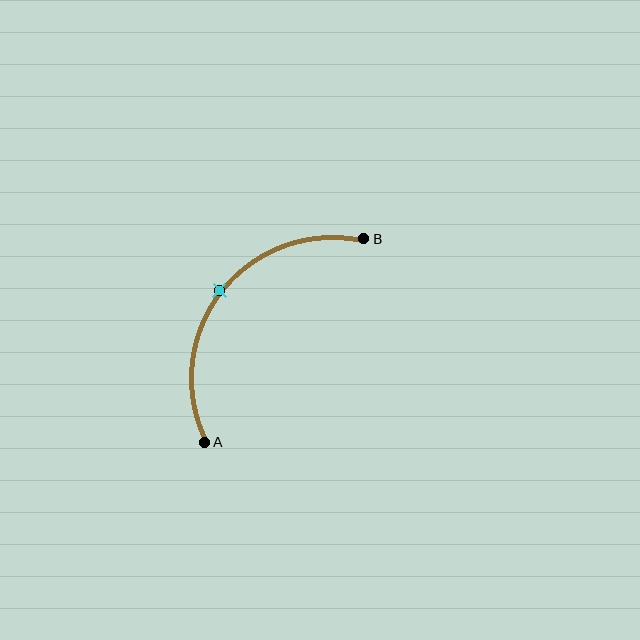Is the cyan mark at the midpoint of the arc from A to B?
Yes. The cyan mark lies on the arc at equal arc-length from both A and B — it is the arc midpoint.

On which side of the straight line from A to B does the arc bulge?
The arc bulges above and to the left of the straight line connecting A and B.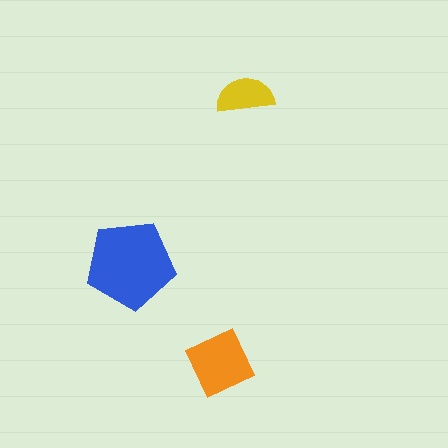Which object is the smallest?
The yellow semicircle.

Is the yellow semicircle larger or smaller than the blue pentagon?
Smaller.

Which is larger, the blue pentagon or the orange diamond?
The blue pentagon.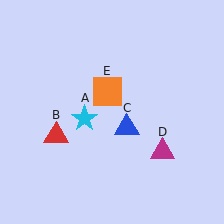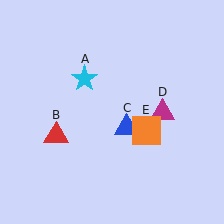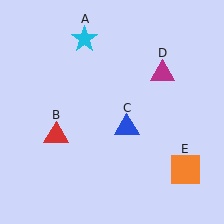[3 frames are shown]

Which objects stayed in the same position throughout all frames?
Red triangle (object B) and blue triangle (object C) remained stationary.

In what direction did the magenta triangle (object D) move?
The magenta triangle (object D) moved up.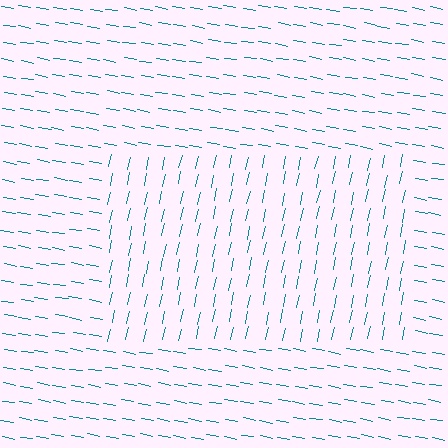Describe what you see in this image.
The image is filled with small teal line segments. A rectangle region in the image has lines oriented differently from the surrounding lines, creating a visible texture boundary.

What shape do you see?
I see a rectangle.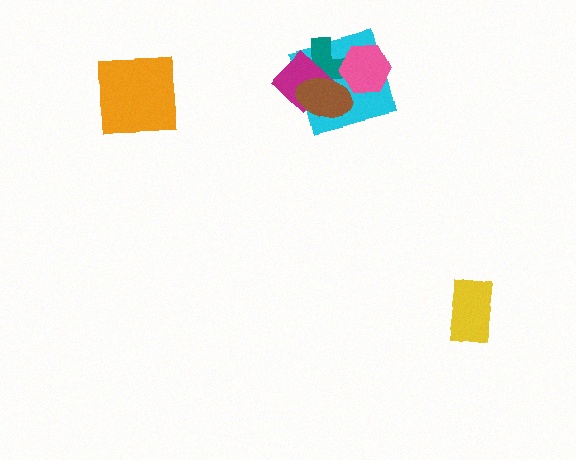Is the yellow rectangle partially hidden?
No, no other shape covers it.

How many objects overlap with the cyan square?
4 objects overlap with the cyan square.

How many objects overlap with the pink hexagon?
2 objects overlap with the pink hexagon.